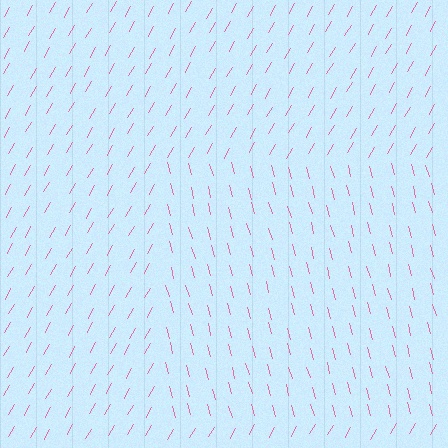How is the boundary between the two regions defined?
The boundary is defined purely by a change in line orientation (approximately 45 degrees difference). All lines are the same color and thickness.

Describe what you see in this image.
The image is filled with small pink line segments. A rectangle region in the image has lines oriented differently from the surrounding lines, creating a visible texture boundary.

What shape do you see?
I see a rectangle.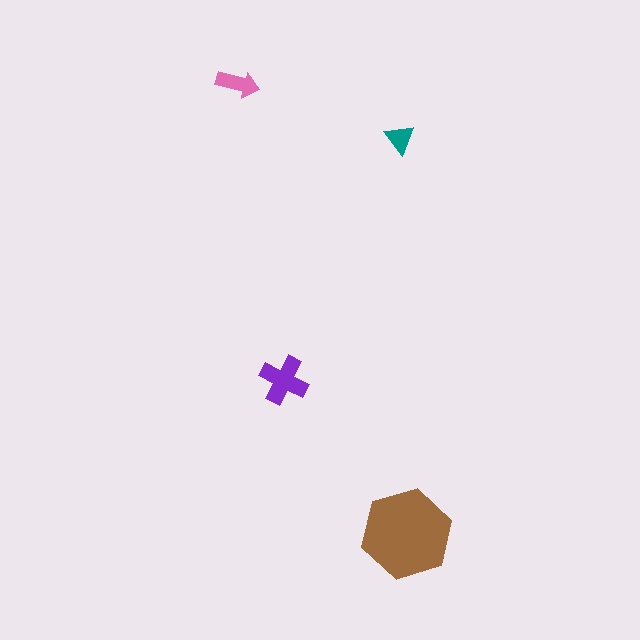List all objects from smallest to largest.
The teal triangle, the pink arrow, the purple cross, the brown hexagon.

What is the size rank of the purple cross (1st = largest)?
2nd.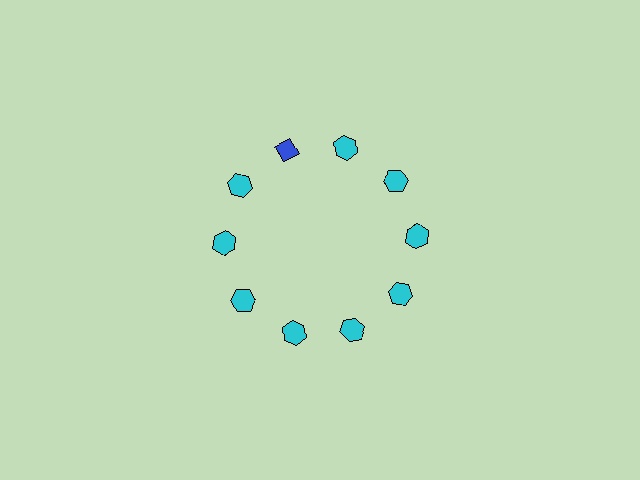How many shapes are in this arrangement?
There are 10 shapes arranged in a ring pattern.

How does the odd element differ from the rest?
It differs in both color (blue instead of cyan) and shape (diamond instead of hexagon).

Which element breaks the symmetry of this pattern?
The blue diamond at roughly the 11 o'clock position breaks the symmetry. All other shapes are cyan hexagons.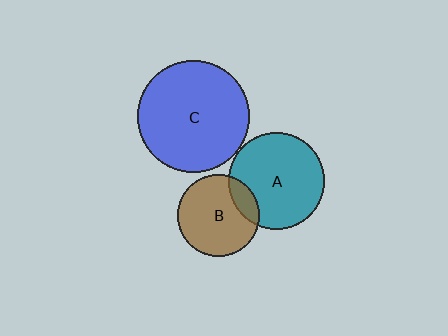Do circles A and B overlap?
Yes.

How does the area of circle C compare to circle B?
Approximately 1.8 times.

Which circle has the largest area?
Circle C (blue).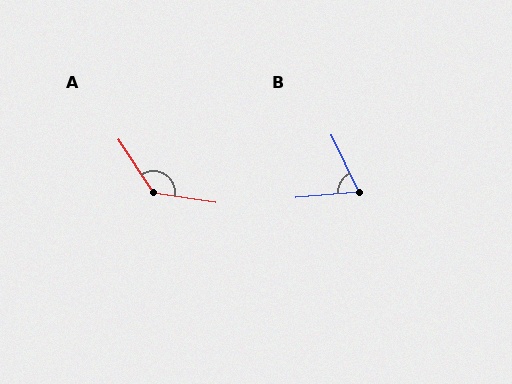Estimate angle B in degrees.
Approximately 70 degrees.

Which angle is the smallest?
B, at approximately 70 degrees.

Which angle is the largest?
A, at approximately 132 degrees.